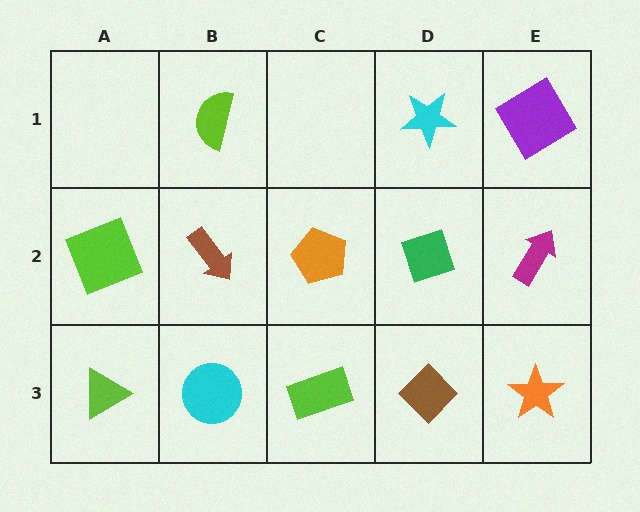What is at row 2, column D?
A green diamond.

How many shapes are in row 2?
5 shapes.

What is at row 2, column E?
A magenta arrow.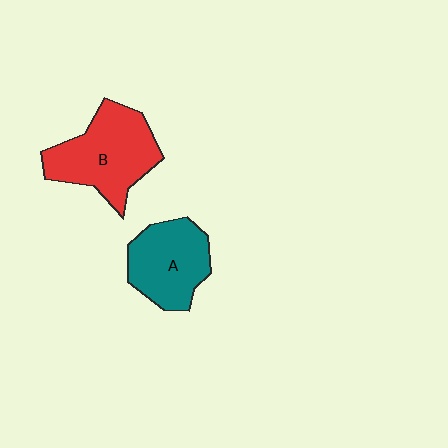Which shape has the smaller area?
Shape A (teal).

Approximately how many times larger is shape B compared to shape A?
Approximately 1.2 times.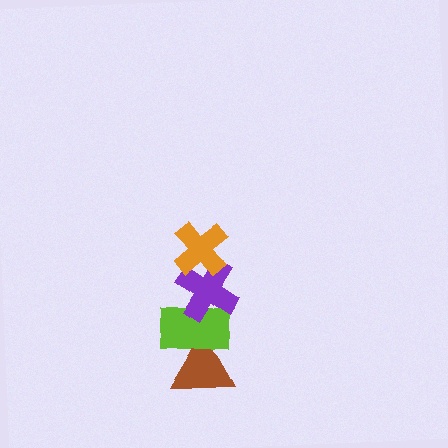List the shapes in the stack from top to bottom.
From top to bottom: the orange cross, the purple cross, the lime rectangle, the brown triangle.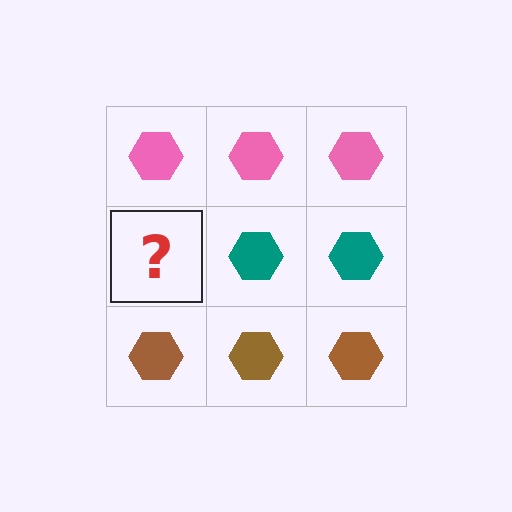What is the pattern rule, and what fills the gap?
The rule is that each row has a consistent color. The gap should be filled with a teal hexagon.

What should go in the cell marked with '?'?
The missing cell should contain a teal hexagon.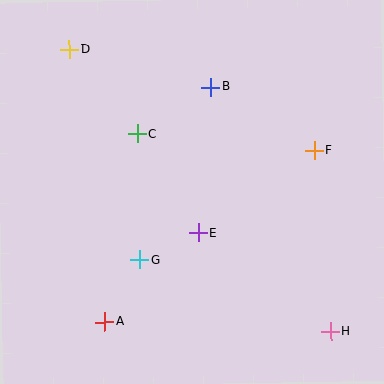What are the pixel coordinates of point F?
Point F is at (314, 150).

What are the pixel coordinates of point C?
Point C is at (137, 133).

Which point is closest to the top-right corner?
Point F is closest to the top-right corner.